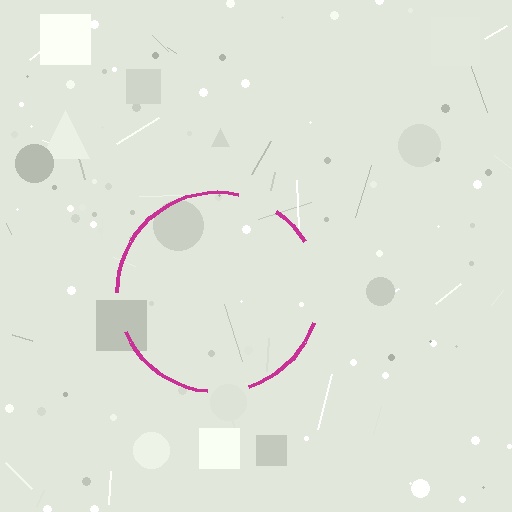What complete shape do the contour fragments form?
The contour fragments form a circle.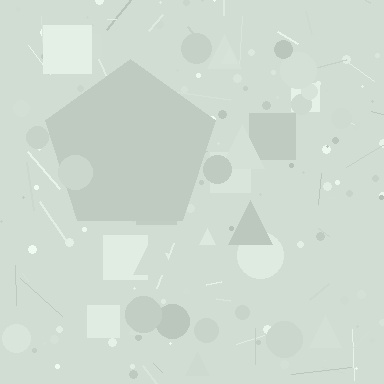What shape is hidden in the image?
A pentagon is hidden in the image.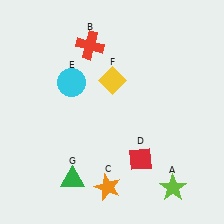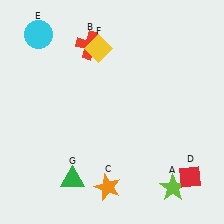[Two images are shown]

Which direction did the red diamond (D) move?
The red diamond (D) moved right.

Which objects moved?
The objects that moved are: the red diamond (D), the cyan circle (E), the yellow diamond (F).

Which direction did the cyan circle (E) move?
The cyan circle (E) moved up.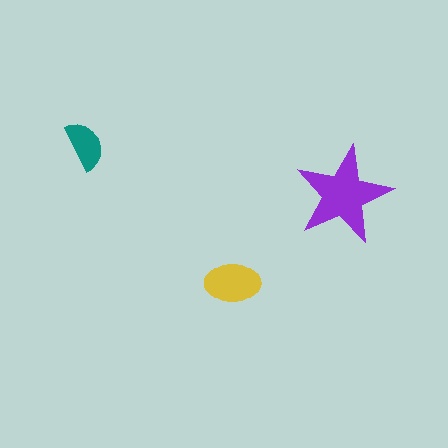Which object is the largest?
The purple star.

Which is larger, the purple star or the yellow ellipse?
The purple star.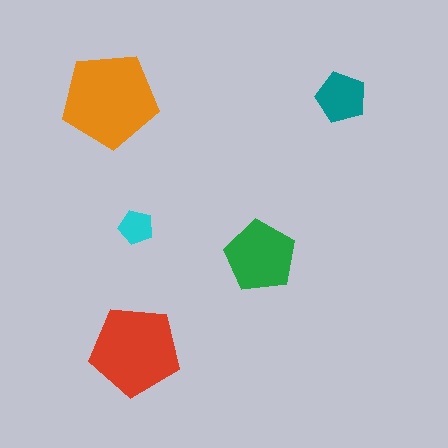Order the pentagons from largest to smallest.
the orange one, the red one, the green one, the teal one, the cyan one.